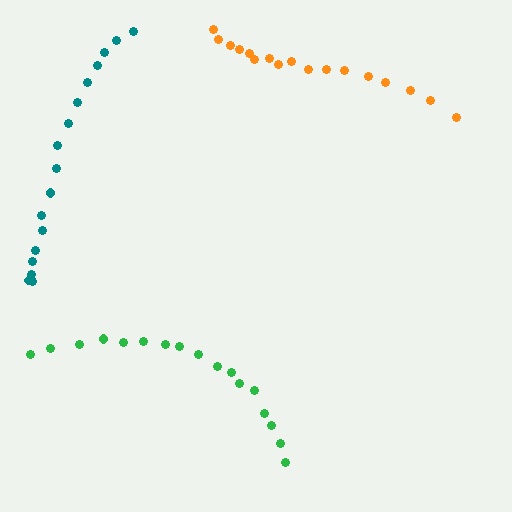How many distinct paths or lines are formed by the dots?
There are 3 distinct paths.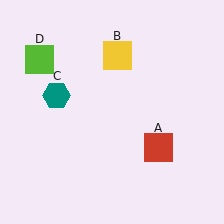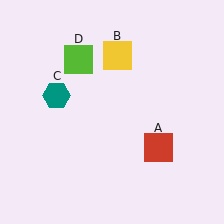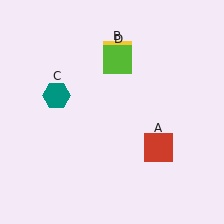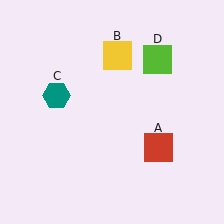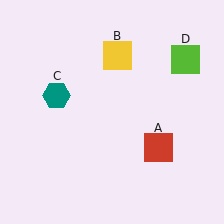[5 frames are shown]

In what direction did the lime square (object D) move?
The lime square (object D) moved right.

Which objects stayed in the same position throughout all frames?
Red square (object A) and yellow square (object B) and teal hexagon (object C) remained stationary.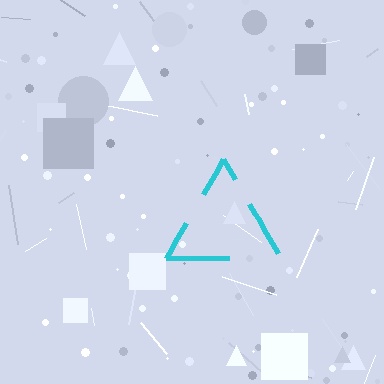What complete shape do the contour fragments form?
The contour fragments form a triangle.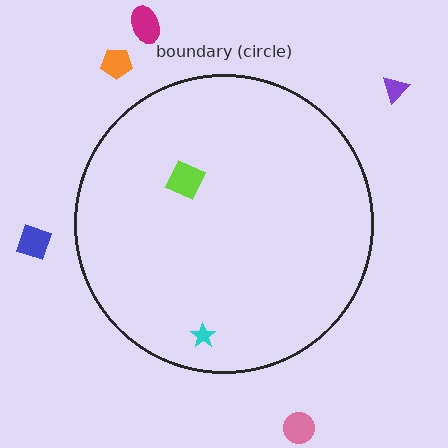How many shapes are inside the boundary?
2 inside, 5 outside.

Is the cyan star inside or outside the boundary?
Inside.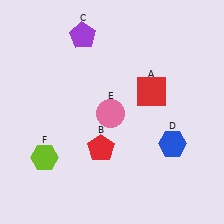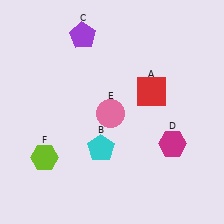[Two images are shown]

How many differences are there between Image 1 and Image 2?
There are 2 differences between the two images.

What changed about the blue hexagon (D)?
In Image 1, D is blue. In Image 2, it changed to magenta.